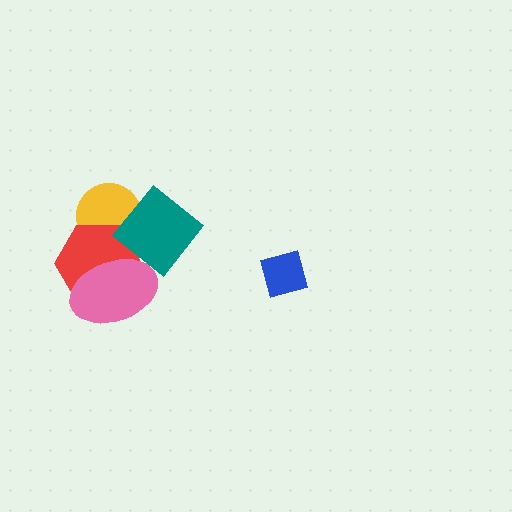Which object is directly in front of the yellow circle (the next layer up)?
The red hexagon is directly in front of the yellow circle.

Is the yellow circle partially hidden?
Yes, it is partially covered by another shape.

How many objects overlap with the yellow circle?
2 objects overlap with the yellow circle.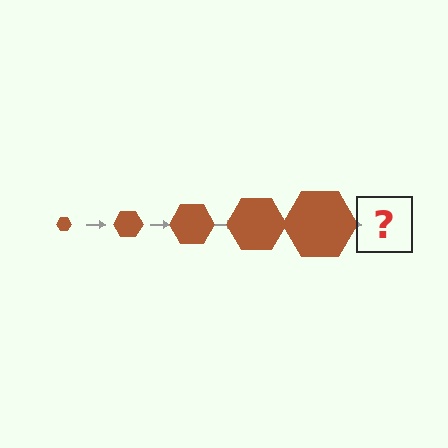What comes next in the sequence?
The next element should be a brown hexagon, larger than the previous one.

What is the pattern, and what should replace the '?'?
The pattern is that the hexagon gets progressively larger each step. The '?' should be a brown hexagon, larger than the previous one.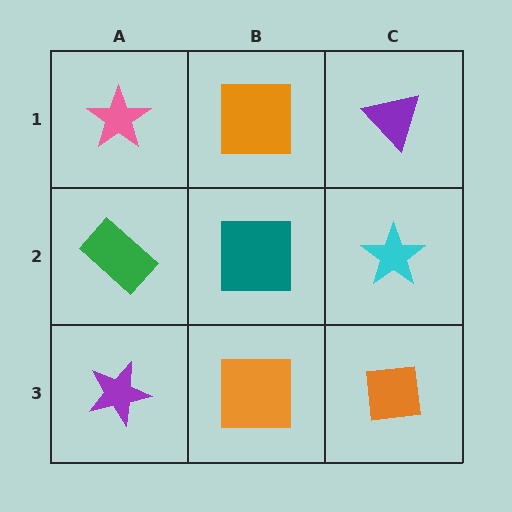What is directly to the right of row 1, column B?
A purple triangle.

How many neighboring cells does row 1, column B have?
3.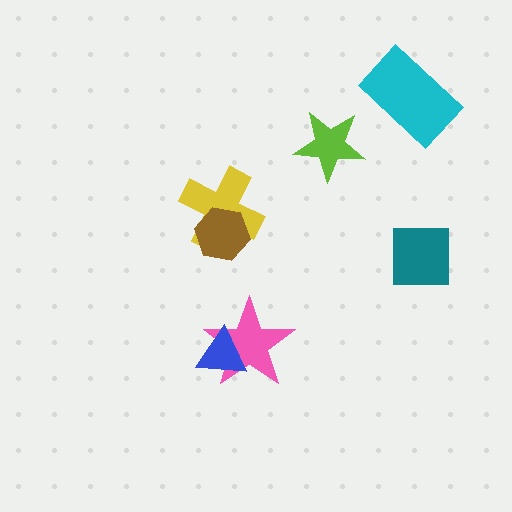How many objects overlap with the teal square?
0 objects overlap with the teal square.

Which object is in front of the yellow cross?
The brown hexagon is in front of the yellow cross.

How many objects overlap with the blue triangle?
1 object overlaps with the blue triangle.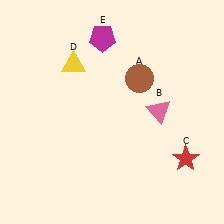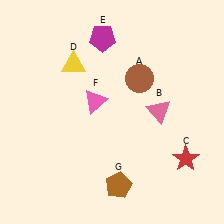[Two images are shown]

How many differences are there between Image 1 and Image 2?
There are 2 differences between the two images.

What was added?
A pink triangle (F), a brown pentagon (G) were added in Image 2.